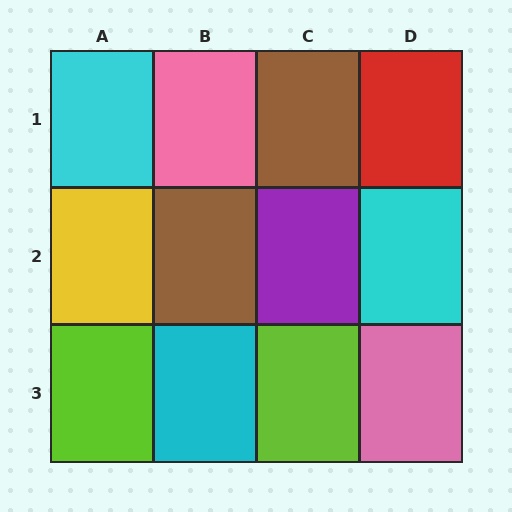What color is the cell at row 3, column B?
Cyan.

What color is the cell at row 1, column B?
Pink.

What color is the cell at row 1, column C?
Brown.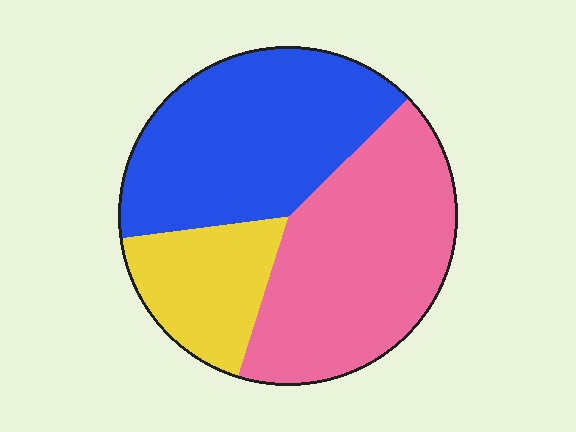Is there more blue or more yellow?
Blue.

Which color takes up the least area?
Yellow, at roughly 20%.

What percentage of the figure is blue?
Blue takes up about two fifths (2/5) of the figure.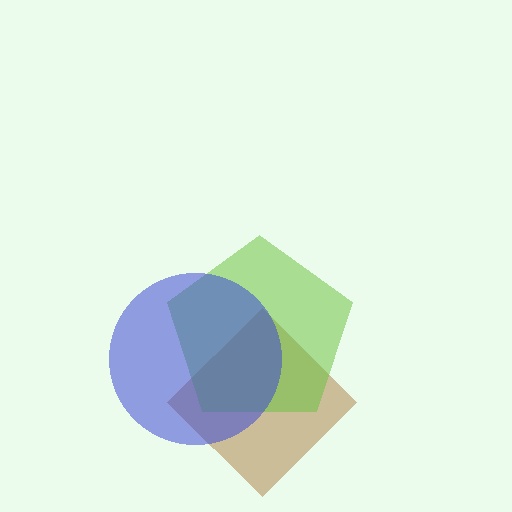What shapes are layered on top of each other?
The layered shapes are: a brown diamond, a lime pentagon, a blue circle.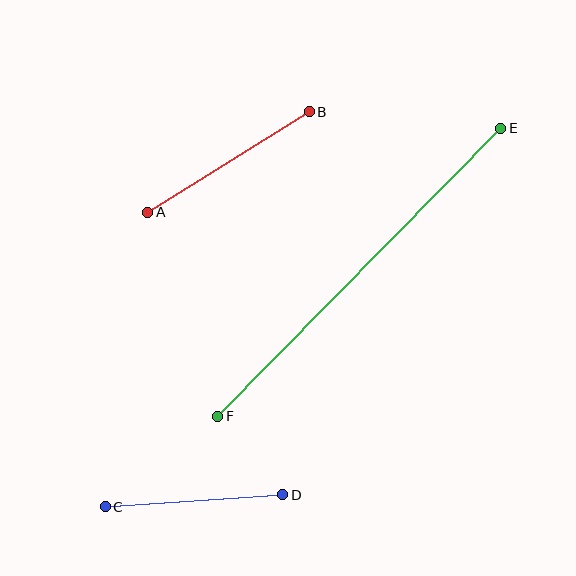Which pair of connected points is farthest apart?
Points E and F are farthest apart.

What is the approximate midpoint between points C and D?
The midpoint is at approximately (194, 501) pixels.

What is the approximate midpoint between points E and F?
The midpoint is at approximately (359, 272) pixels.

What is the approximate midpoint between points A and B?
The midpoint is at approximately (229, 162) pixels.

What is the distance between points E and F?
The distance is approximately 404 pixels.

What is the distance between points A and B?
The distance is approximately 190 pixels.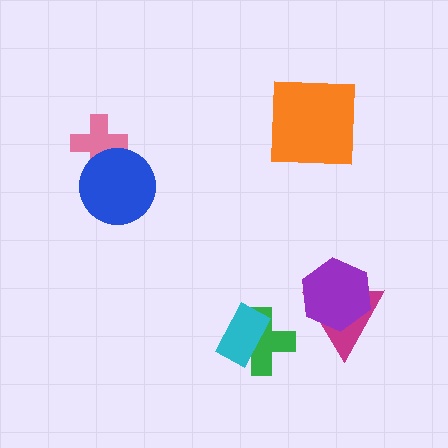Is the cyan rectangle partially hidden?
No, no other shape covers it.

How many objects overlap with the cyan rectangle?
1 object overlaps with the cyan rectangle.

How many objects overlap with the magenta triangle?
1 object overlaps with the magenta triangle.